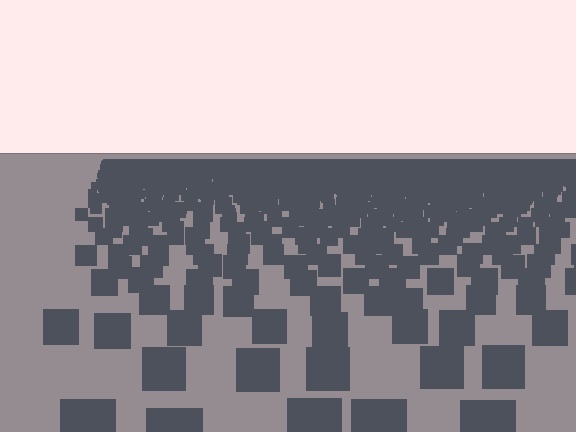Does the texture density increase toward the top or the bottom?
Density increases toward the top.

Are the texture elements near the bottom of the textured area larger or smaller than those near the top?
Larger. Near the bottom, elements are closer to the viewer and appear at a bigger on-screen size.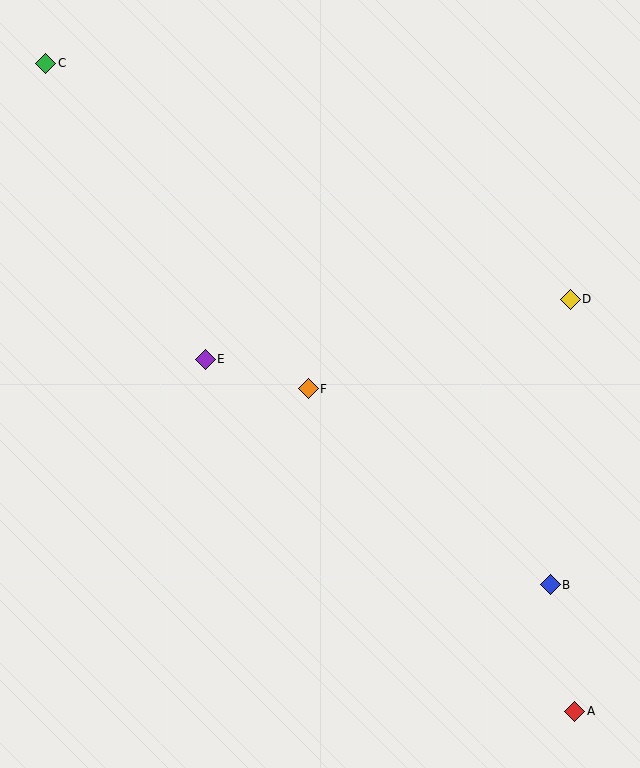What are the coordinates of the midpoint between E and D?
The midpoint between E and D is at (388, 329).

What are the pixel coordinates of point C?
Point C is at (46, 63).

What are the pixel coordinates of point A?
Point A is at (574, 711).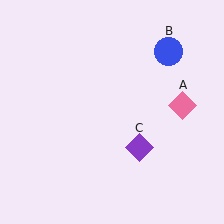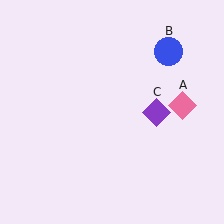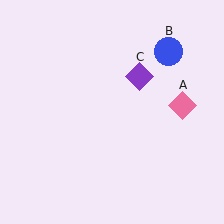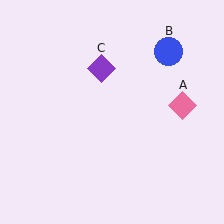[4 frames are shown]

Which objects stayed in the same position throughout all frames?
Pink diamond (object A) and blue circle (object B) remained stationary.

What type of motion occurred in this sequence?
The purple diamond (object C) rotated counterclockwise around the center of the scene.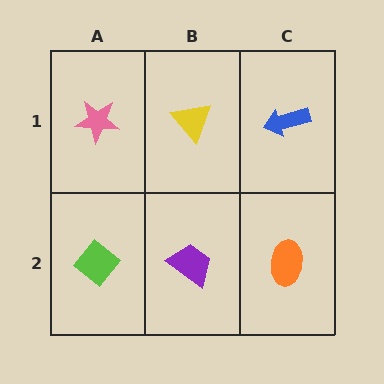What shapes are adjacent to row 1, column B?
A purple trapezoid (row 2, column B), a pink star (row 1, column A), a blue arrow (row 1, column C).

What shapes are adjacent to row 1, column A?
A lime diamond (row 2, column A), a yellow triangle (row 1, column B).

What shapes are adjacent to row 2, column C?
A blue arrow (row 1, column C), a purple trapezoid (row 2, column B).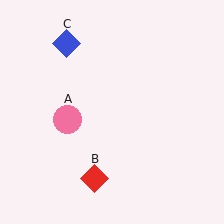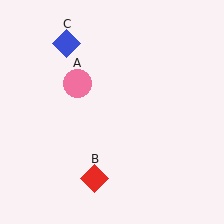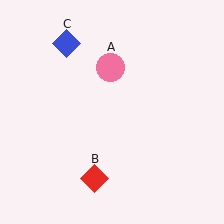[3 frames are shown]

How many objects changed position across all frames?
1 object changed position: pink circle (object A).